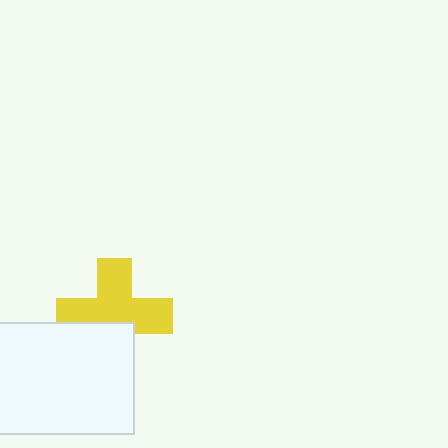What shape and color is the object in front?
The object in front is a white rectangle.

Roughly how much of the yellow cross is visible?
Most of it is visible (roughly 66%).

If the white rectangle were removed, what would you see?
You would see the complete yellow cross.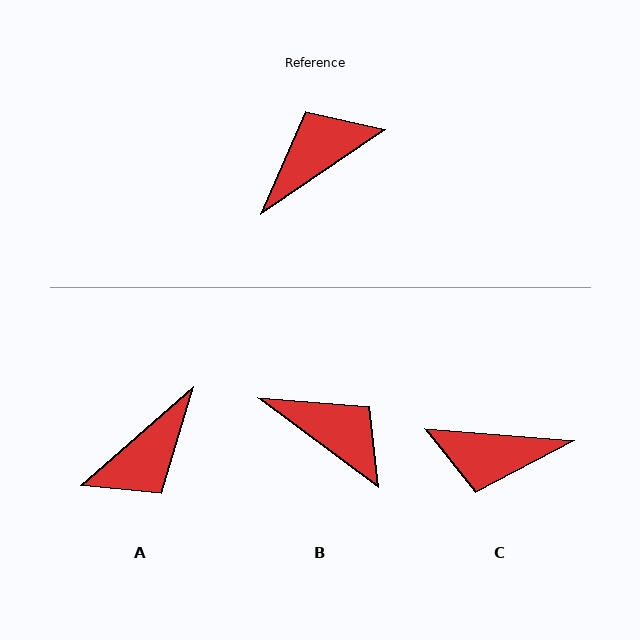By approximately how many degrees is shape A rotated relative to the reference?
Approximately 173 degrees clockwise.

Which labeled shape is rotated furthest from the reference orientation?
A, about 173 degrees away.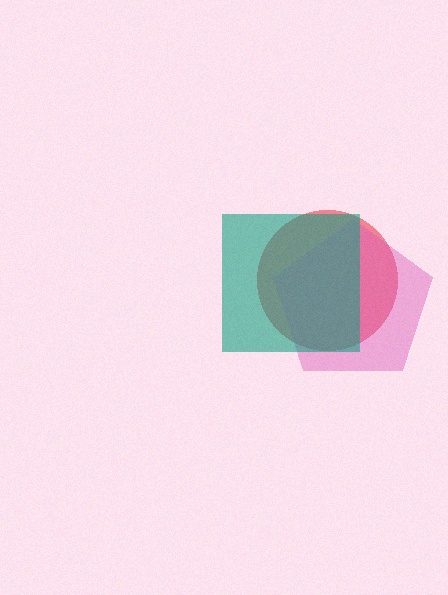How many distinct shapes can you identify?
There are 3 distinct shapes: a red circle, a pink pentagon, a teal square.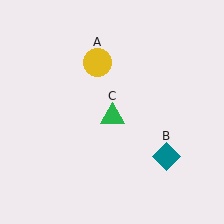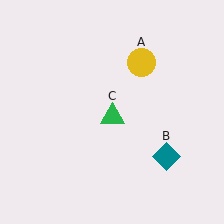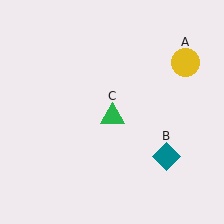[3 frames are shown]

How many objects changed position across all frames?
1 object changed position: yellow circle (object A).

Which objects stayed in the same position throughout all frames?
Teal diamond (object B) and green triangle (object C) remained stationary.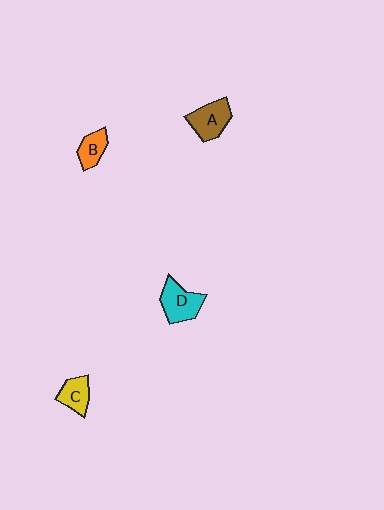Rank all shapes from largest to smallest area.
From largest to smallest: D (cyan), A (brown), C (yellow), B (orange).